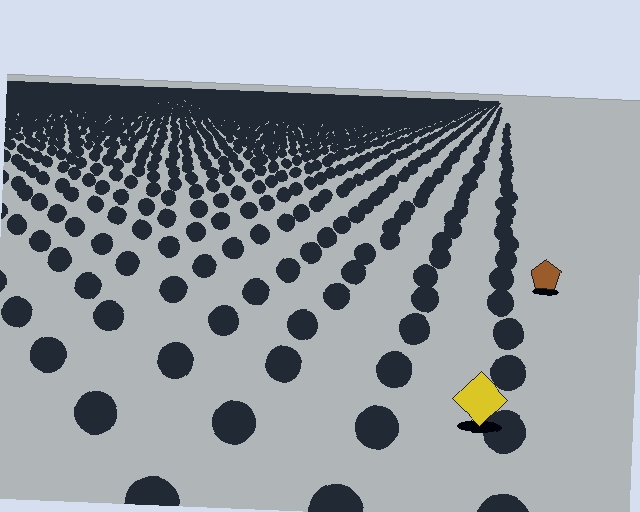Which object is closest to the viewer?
The yellow diamond is closest. The texture marks near it are larger and more spread out.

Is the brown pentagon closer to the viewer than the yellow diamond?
No. The yellow diamond is closer — you can tell from the texture gradient: the ground texture is coarser near it.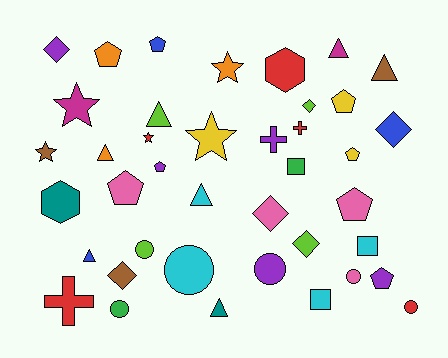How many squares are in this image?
There are 3 squares.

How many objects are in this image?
There are 40 objects.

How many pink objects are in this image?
There are 4 pink objects.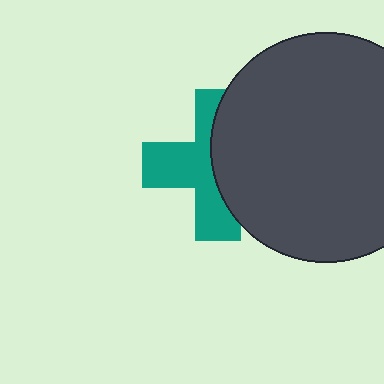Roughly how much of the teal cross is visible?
About half of it is visible (roughly 52%).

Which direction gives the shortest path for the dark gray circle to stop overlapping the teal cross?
Moving right gives the shortest separation.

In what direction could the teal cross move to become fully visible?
The teal cross could move left. That would shift it out from behind the dark gray circle entirely.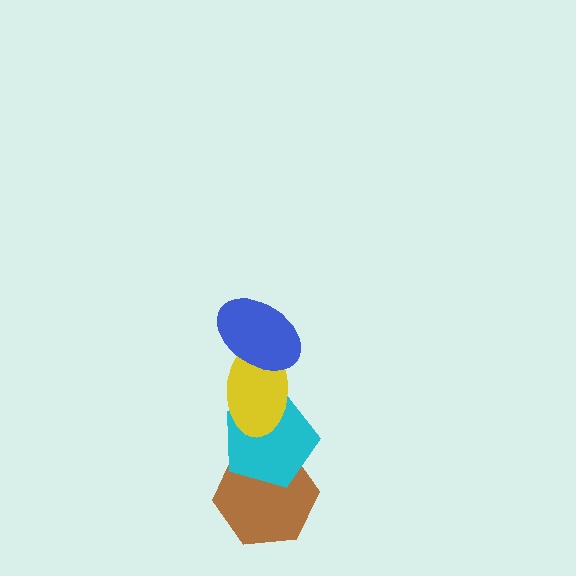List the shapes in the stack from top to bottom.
From top to bottom: the blue ellipse, the yellow ellipse, the cyan pentagon, the brown hexagon.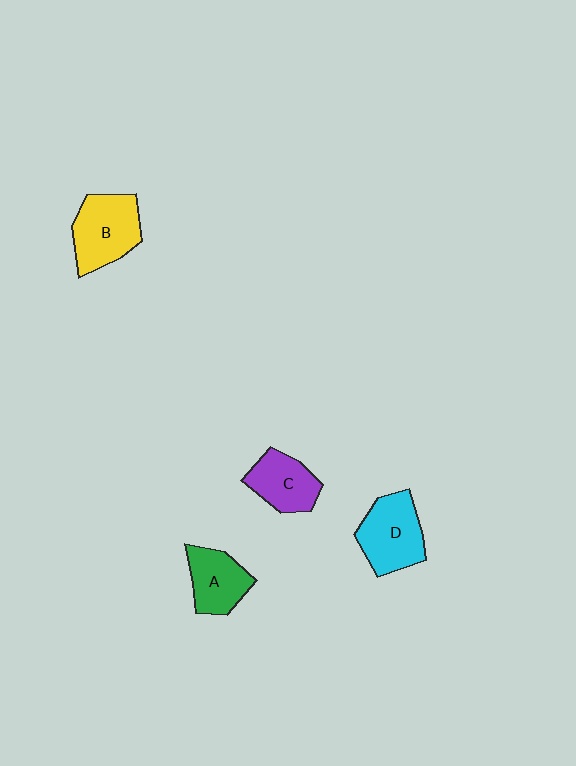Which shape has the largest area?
Shape B (yellow).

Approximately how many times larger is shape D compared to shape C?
Approximately 1.3 times.